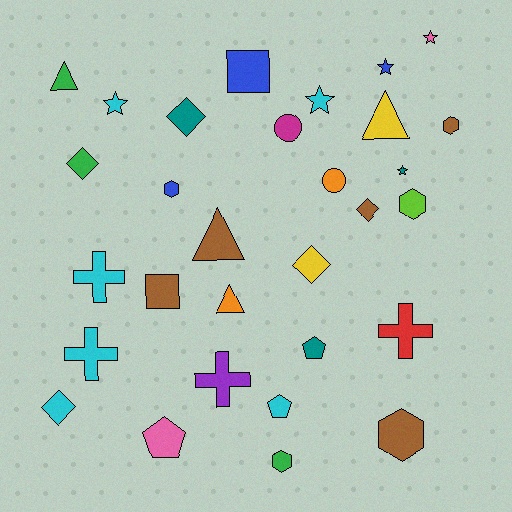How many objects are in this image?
There are 30 objects.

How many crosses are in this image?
There are 4 crosses.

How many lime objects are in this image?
There is 1 lime object.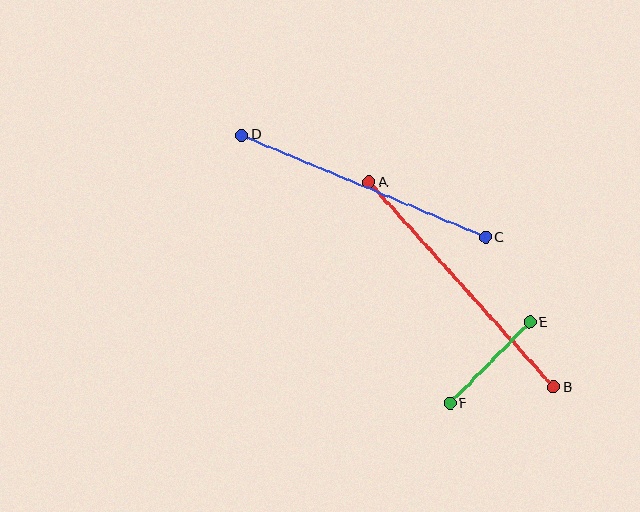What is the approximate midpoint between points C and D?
The midpoint is at approximately (363, 186) pixels.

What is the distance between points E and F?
The distance is approximately 114 pixels.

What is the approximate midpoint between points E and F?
The midpoint is at approximately (490, 363) pixels.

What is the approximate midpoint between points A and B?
The midpoint is at approximately (461, 285) pixels.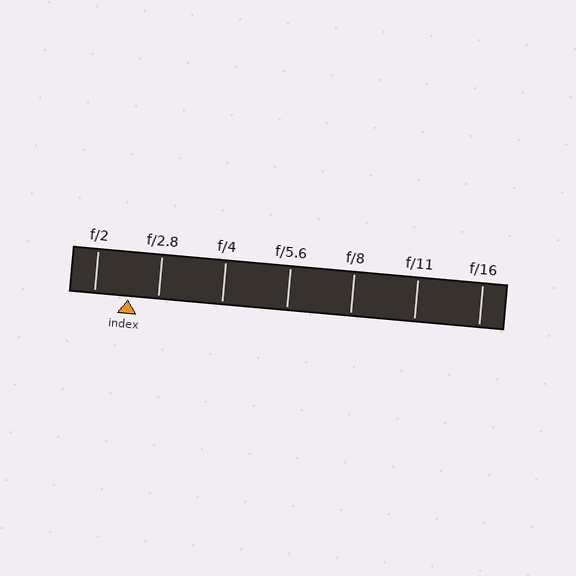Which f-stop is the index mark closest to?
The index mark is closest to f/2.8.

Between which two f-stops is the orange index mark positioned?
The index mark is between f/2 and f/2.8.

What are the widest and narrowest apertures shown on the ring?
The widest aperture shown is f/2 and the narrowest is f/16.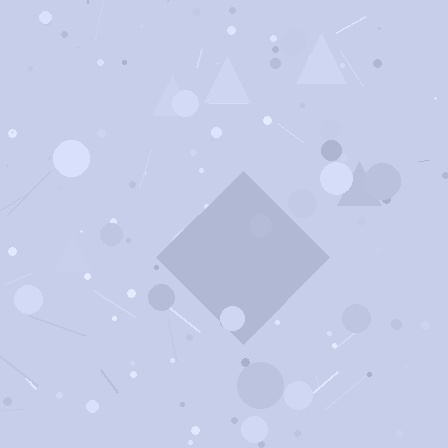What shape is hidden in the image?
A diamond is hidden in the image.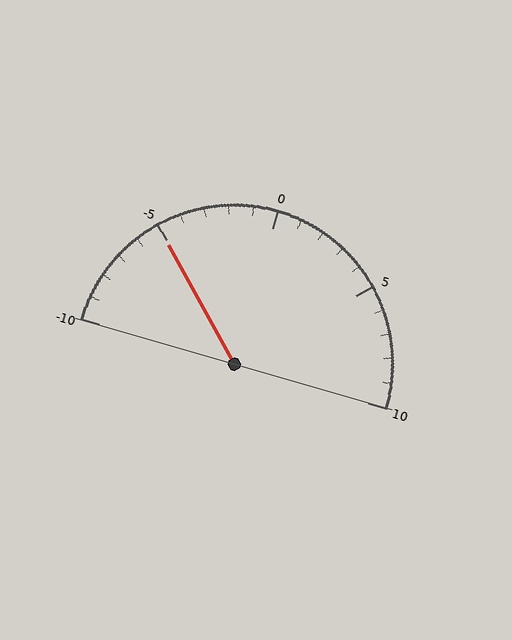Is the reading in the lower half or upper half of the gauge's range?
The reading is in the lower half of the range (-10 to 10).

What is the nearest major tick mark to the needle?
The nearest major tick mark is -5.